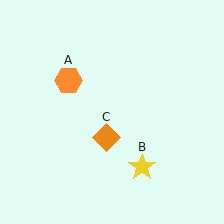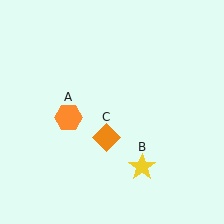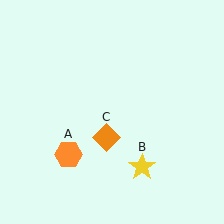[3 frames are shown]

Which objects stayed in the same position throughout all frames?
Yellow star (object B) and orange diamond (object C) remained stationary.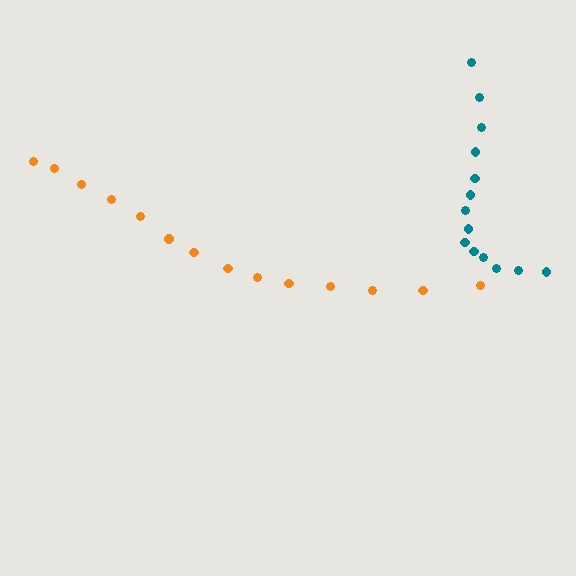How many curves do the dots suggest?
There are 2 distinct paths.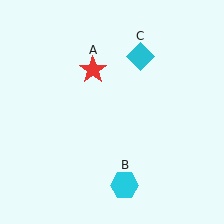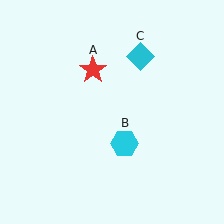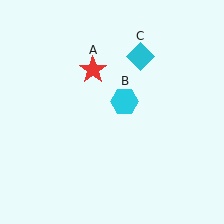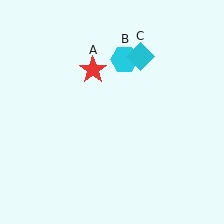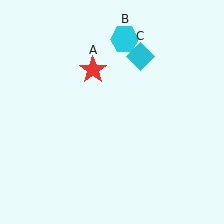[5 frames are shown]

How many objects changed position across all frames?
1 object changed position: cyan hexagon (object B).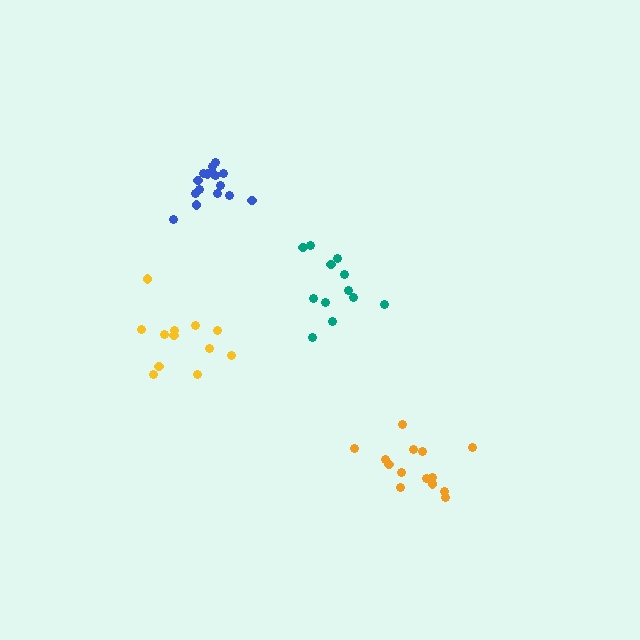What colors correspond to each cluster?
The clusters are colored: orange, teal, blue, yellow.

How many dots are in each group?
Group 1: 15 dots, Group 2: 12 dots, Group 3: 16 dots, Group 4: 12 dots (55 total).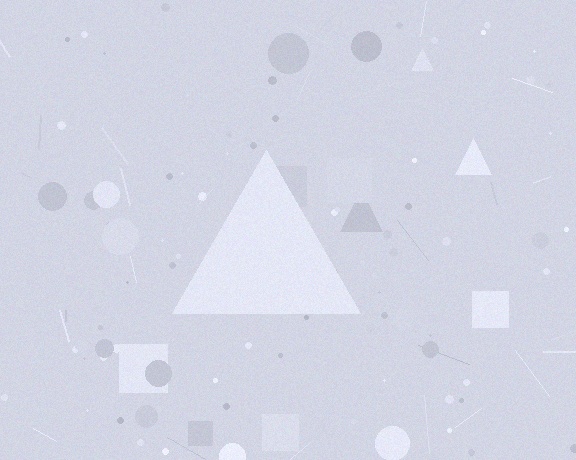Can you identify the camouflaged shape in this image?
The camouflaged shape is a triangle.